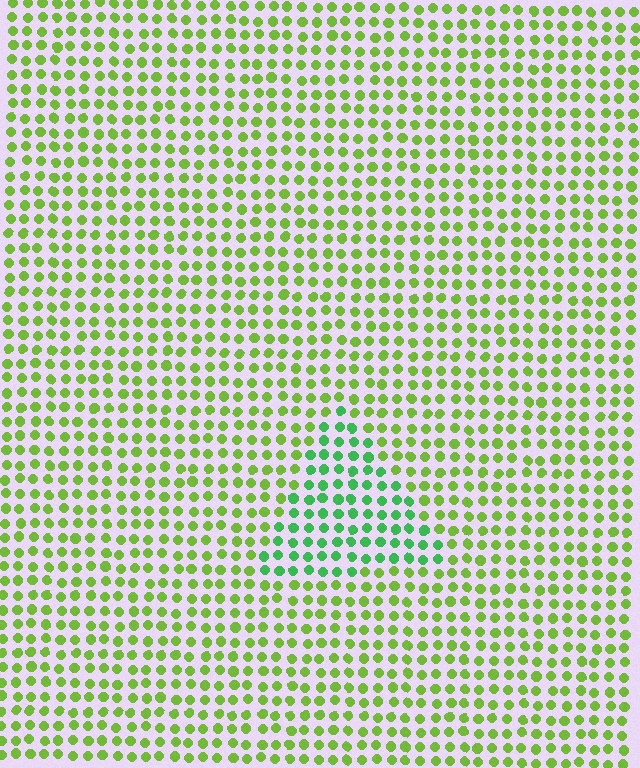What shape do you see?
I see a triangle.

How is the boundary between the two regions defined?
The boundary is defined purely by a slight shift in hue (about 39 degrees). Spacing, size, and orientation are identical on both sides.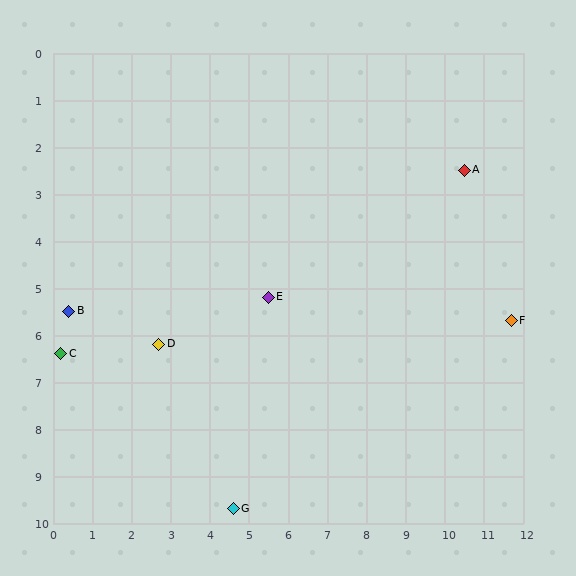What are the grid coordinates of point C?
Point C is at approximately (0.2, 6.4).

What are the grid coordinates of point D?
Point D is at approximately (2.7, 6.2).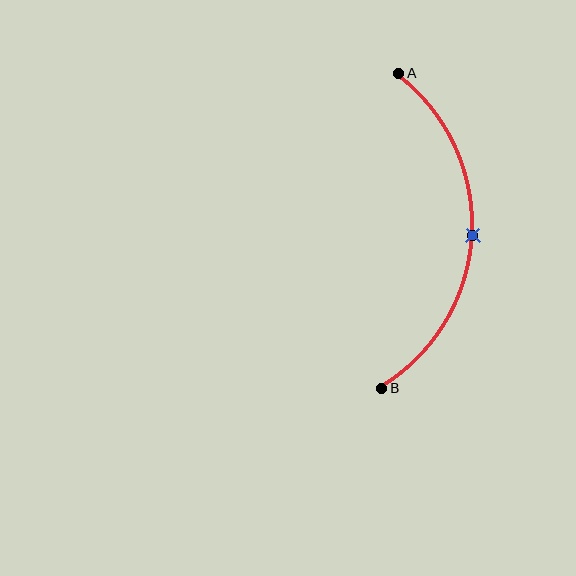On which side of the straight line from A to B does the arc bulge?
The arc bulges to the right of the straight line connecting A and B.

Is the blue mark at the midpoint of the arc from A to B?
Yes. The blue mark lies on the arc at equal arc-length from both A and B — it is the arc midpoint.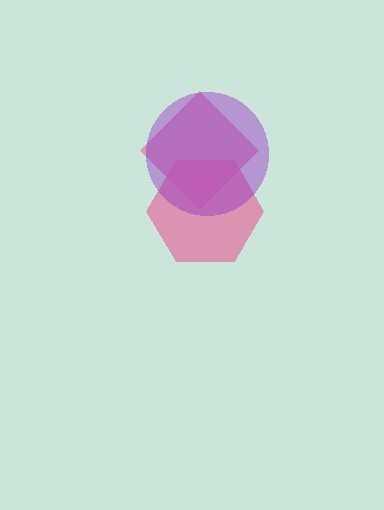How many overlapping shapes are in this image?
There are 3 overlapping shapes in the image.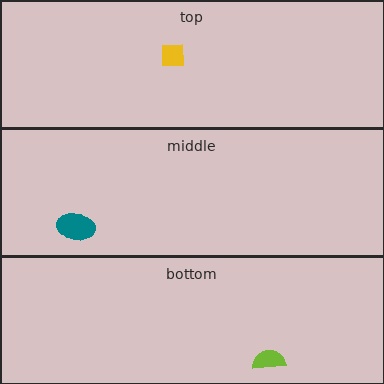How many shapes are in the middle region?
1.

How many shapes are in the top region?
1.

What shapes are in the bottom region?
The lime semicircle.